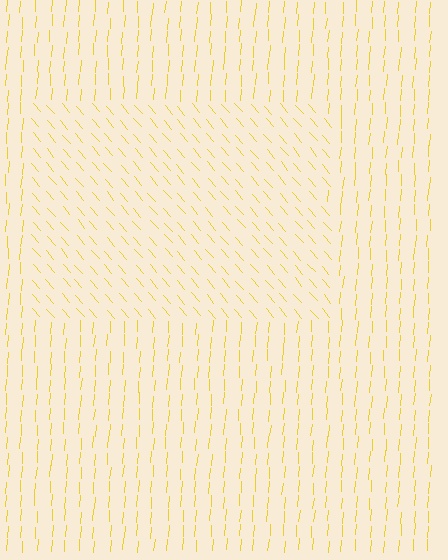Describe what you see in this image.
The image is filled with small yellow line segments. A rectangle region in the image has lines oriented differently from the surrounding lines, creating a visible texture boundary.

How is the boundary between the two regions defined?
The boundary is defined purely by a change in line orientation (approximately 45 degrees difference). All lines are the same color and thickness.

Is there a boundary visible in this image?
Yes, there is a texture boundary formed by a change in line orientation.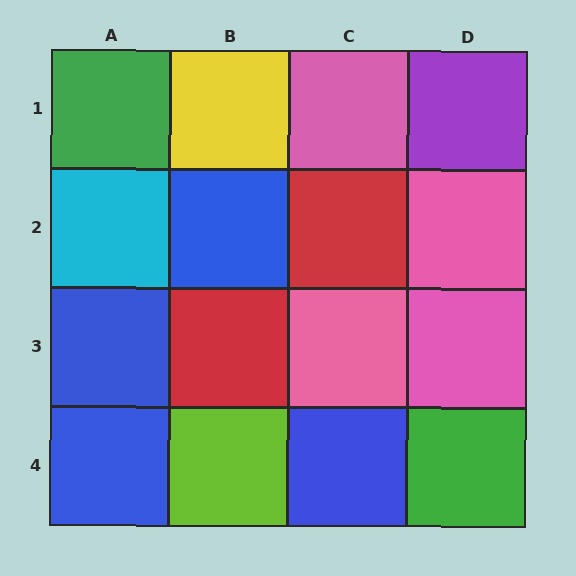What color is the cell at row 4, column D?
Green.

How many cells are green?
2 cells are green.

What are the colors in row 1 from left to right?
Green, yellow, pink, purple.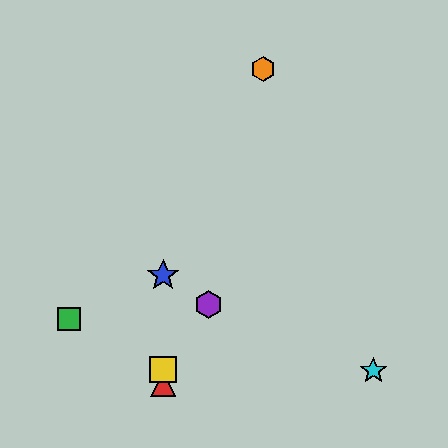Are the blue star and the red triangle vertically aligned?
Yes, both are at x≈163.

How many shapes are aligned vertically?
3 shapes (the red triangle, the blue star, the yellow square) are aligned vertically.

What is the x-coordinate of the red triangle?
The red triangle is at x≈163.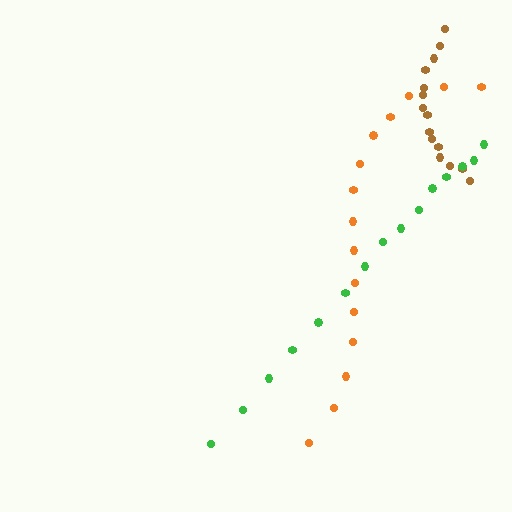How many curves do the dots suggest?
There are 3 distinct paths.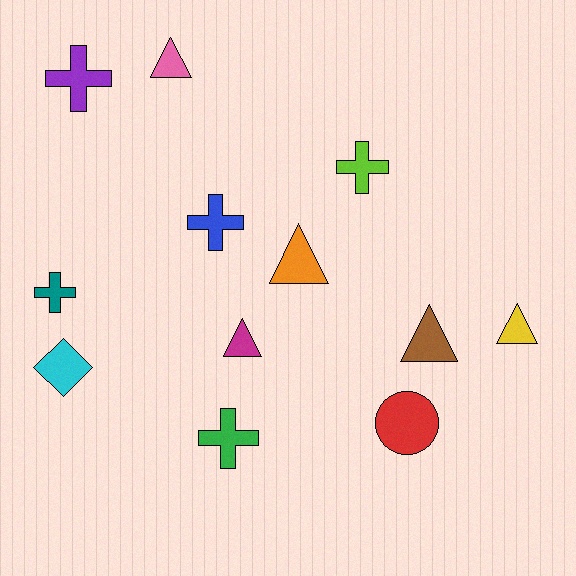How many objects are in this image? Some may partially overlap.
There are 12 objects.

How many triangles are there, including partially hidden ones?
There are 5 triangles.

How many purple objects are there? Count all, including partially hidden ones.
There is 1 purple object.